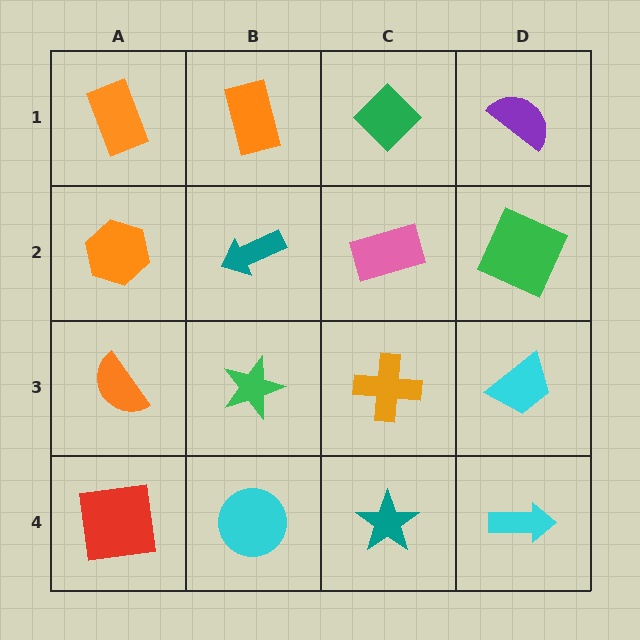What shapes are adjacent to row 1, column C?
A pink rectangle (row 2, column C), an orange rectangle (row 1, column B), a purple semicircle (row 1, column D).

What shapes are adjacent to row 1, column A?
An orange hexagon (row 2, column A), an orange rectangle (row 1, column B).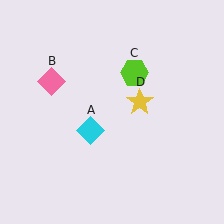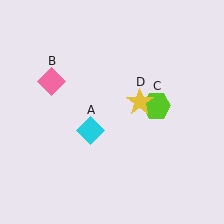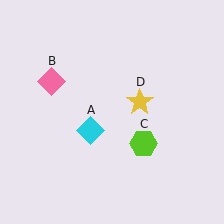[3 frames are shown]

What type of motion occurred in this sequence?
The lime hexagon (object C) rotated clockwise around the center of the scene.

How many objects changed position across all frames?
1 object changed position: lime hexagon (object C).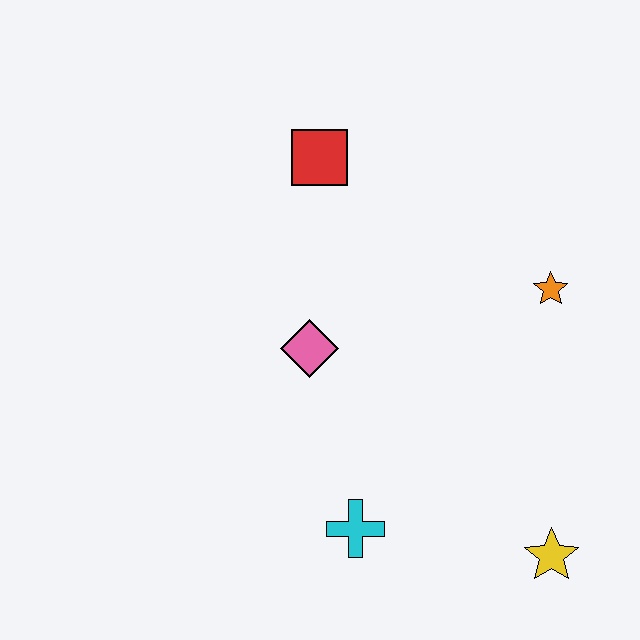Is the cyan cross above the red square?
No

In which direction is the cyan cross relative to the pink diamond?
The cyan cross is below the pink diamond.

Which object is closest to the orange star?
The pink diamond is closest to the orange star.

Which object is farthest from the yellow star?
The red square is farthest from the yellow star.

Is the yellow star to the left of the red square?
No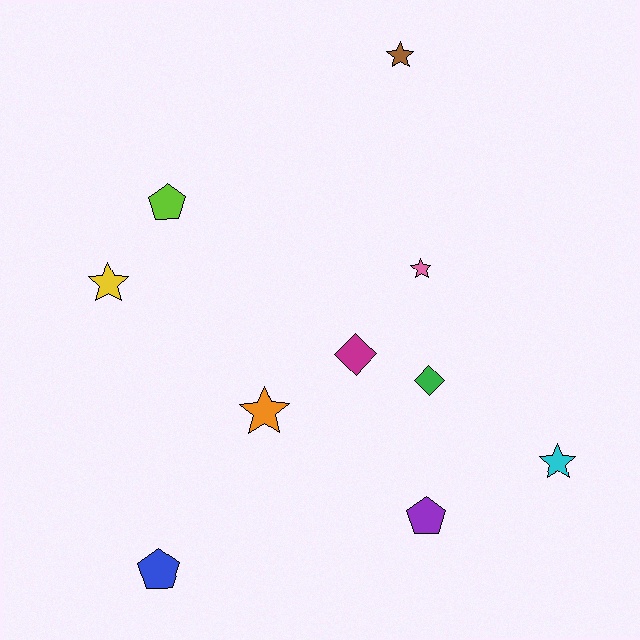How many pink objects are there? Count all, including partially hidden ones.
There is 1 pink object.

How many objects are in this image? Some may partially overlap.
There are 10 objects.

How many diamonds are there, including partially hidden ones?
There are 2 diamonds.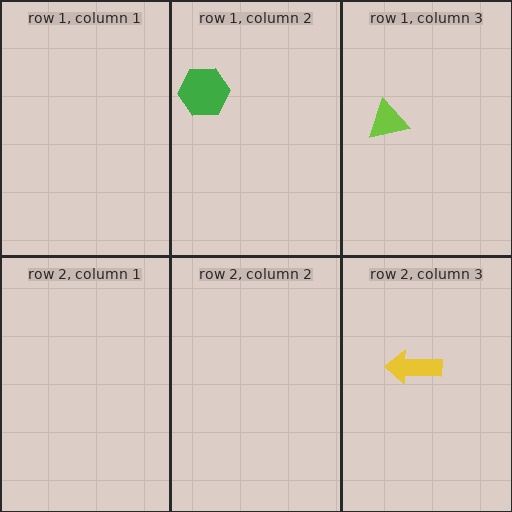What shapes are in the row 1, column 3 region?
The lime triangle.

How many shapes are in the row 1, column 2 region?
1.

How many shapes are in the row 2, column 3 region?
1.